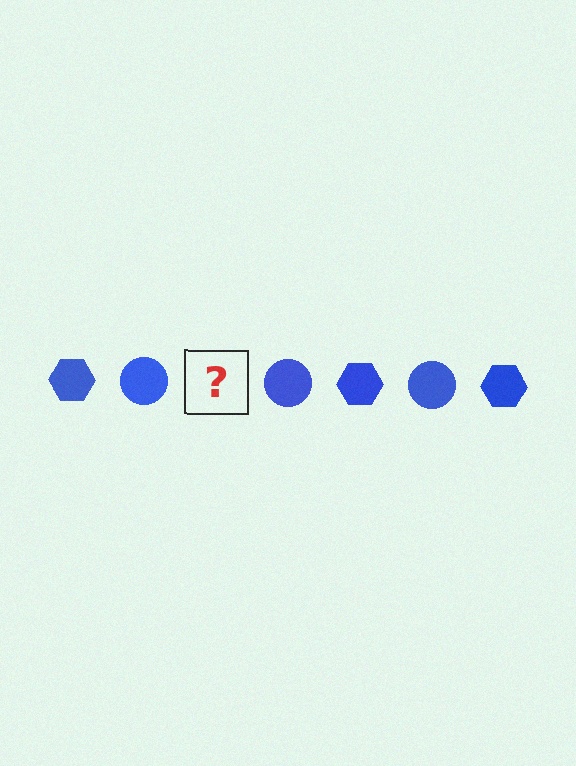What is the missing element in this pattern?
The missing element is a blue hexagon.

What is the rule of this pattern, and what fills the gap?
The rule is that the pattern cycles through hexagon, circle shapes in blue. The gap should be filled with a blue hexagon.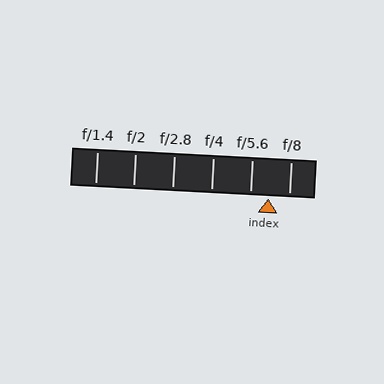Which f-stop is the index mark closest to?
The index mark is closest to f/5.6.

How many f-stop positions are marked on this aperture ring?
There are 6 f-stop positions marked.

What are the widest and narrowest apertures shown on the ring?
The widest aperture shown is f/1.4 and the narrowest is f/8.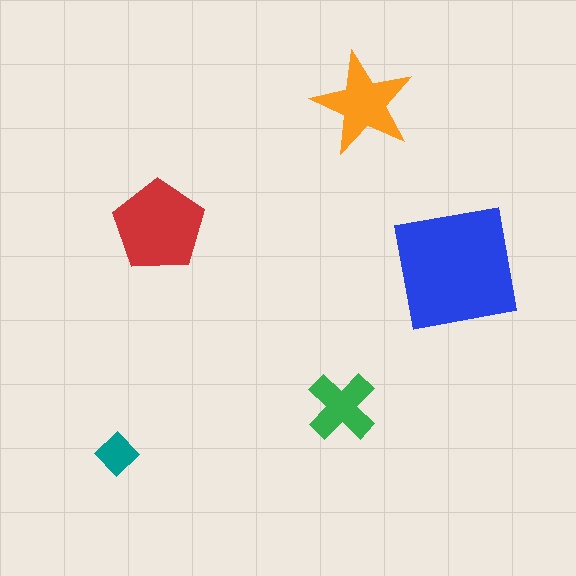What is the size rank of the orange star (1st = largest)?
3rd.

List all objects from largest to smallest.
The blue square, the red pentagon, the orange star, the green cross, the teal diamond.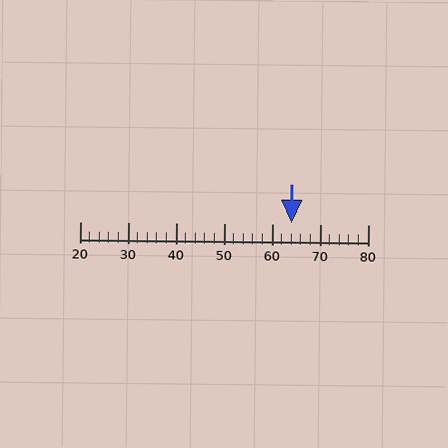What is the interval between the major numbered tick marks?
The major tick marks are spaced 10 units apart.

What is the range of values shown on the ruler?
The ruler shows values from 20 to 80.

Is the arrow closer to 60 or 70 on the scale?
The arrow is closer to 60.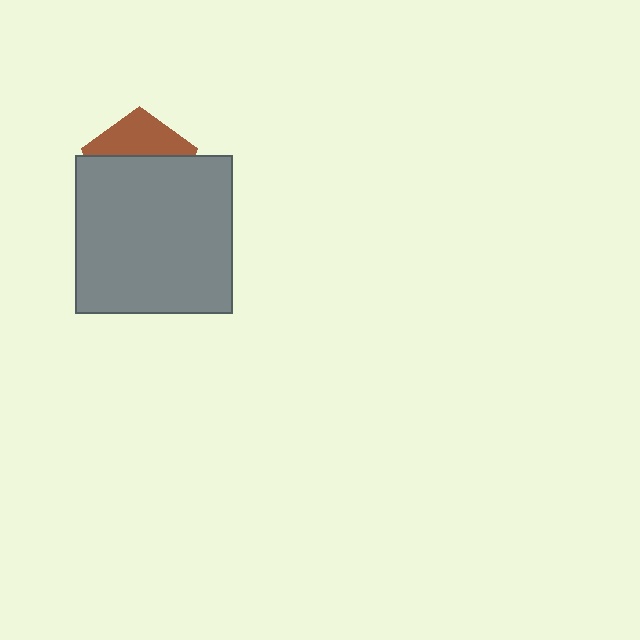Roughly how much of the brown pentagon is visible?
A small part of it is visible (roughly 36%).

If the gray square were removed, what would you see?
You would see the complete brown pentagon.